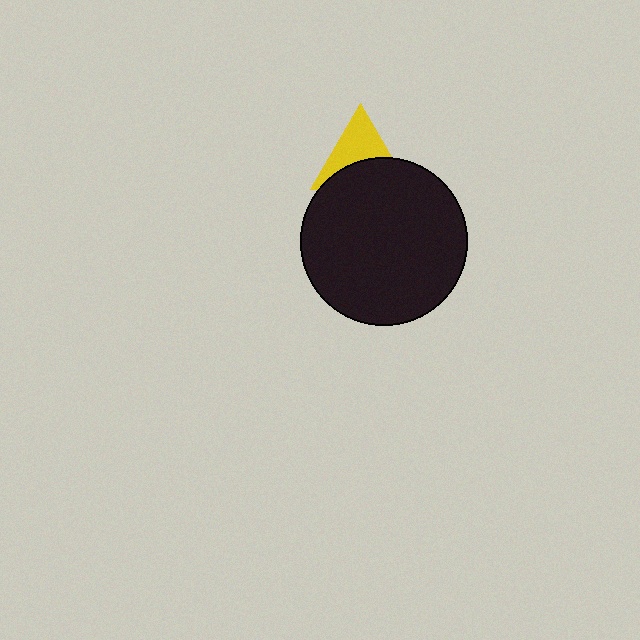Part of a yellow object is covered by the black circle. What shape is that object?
It is a triangle.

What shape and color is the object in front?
The object in front is a black circle.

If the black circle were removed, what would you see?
You would see the complete yellow triangle.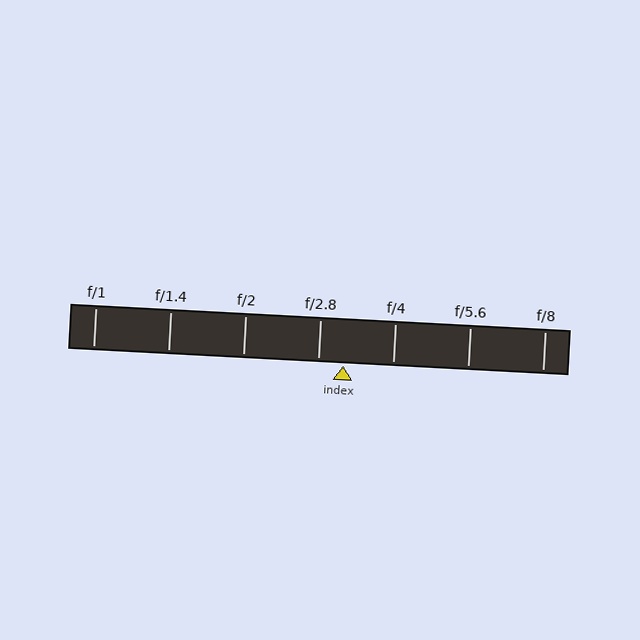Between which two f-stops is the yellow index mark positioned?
The index mark is between f/2.8 and f/4.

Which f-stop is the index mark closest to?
The index mark is closest to f/2.8.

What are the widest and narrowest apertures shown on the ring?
The widest aperture shown is f/1 and the narrowest is f/8.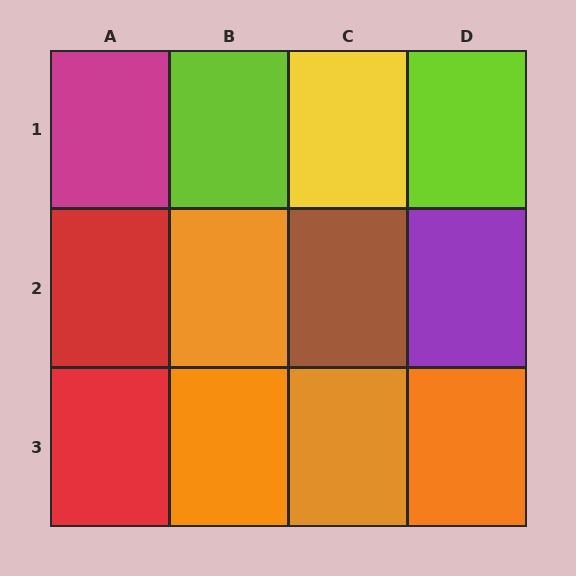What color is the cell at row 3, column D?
Orange.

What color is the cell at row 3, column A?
Red.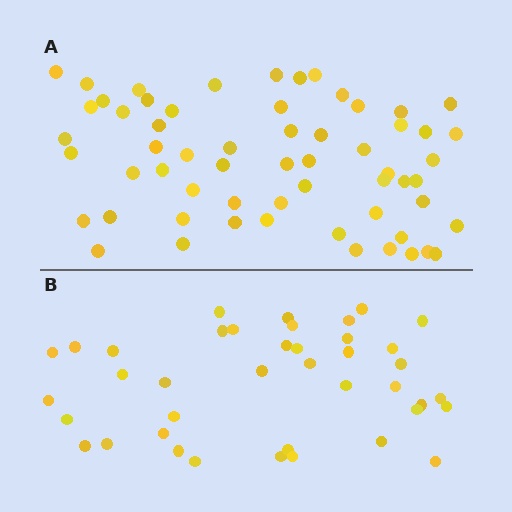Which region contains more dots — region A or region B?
Region A (the top region) has more dots.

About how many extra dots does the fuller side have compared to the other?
Region A has approximately 20 more dots than region B.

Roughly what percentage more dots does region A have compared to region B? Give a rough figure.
About 50% more.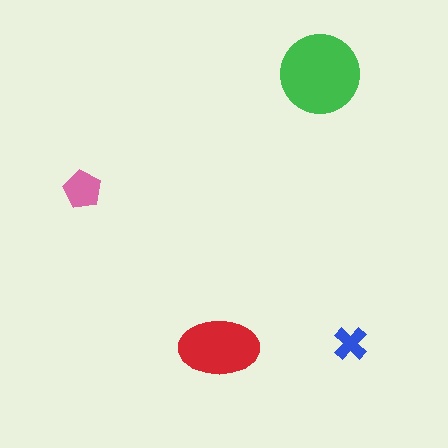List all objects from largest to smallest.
The green circle, the red ellipse, the pink pentagon, the blue cross.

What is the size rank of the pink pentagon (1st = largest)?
3rd.